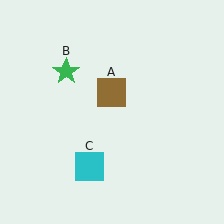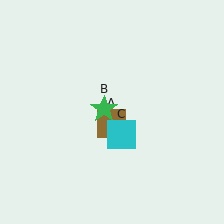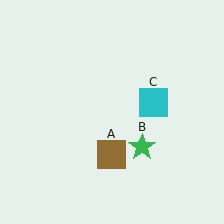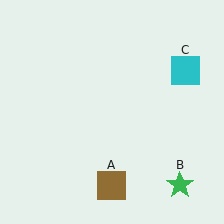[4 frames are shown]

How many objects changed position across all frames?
3 objects changed position: brown square (object A), green star (object B), cyan square (object C).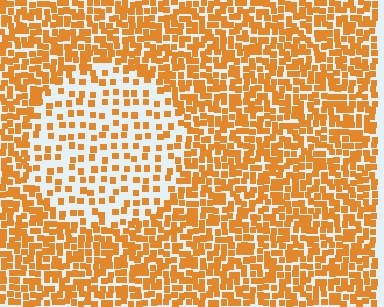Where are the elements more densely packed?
The elements are more densely packed outside the circle boundary.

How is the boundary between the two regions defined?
The boundary is defined by a change in element density (approximately 2.4x ratio). All elements are the same color, size, and shape.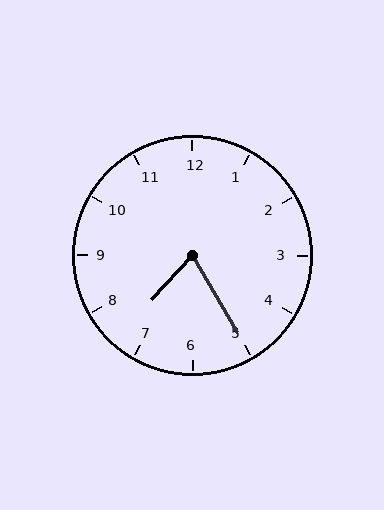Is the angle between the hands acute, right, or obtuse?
It is acute.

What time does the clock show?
7:25.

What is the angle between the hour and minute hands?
Approximately 72 degrees.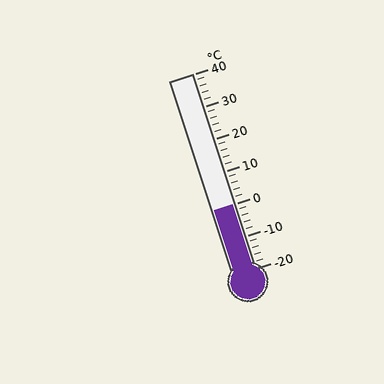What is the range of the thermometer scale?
The thermometer scale ranges from -20°C to 40°C.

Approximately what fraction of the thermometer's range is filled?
The thermometer is filled to approximately 35% of its range.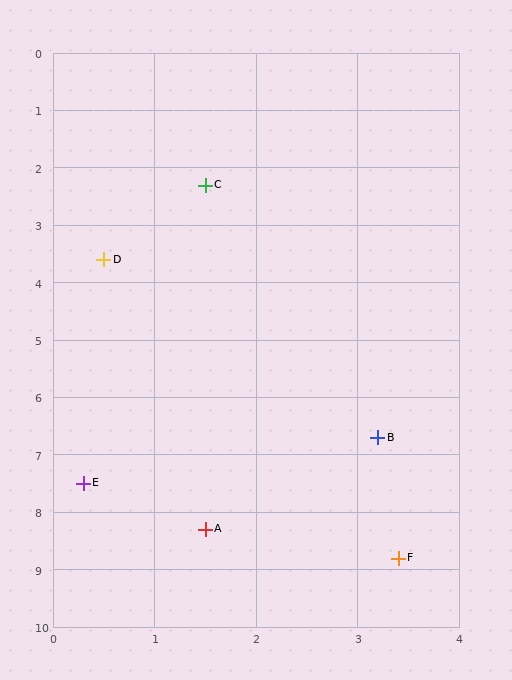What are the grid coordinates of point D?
Point D is at approximately (0.5, 3.6).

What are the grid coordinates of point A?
Point A is at approximately (1.5, 8.3).